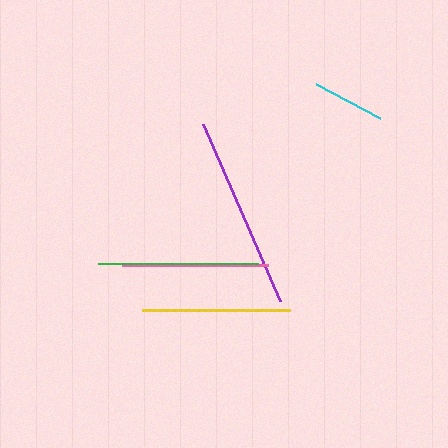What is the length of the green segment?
The green segment is approximately 159 pixels long.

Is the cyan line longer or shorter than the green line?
The green line is longer than the cyan line.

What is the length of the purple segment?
The purple segment is approximately 193 pixels long.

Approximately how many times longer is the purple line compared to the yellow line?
The purple line is approximately 1.3 times the length of the yellow line.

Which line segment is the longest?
The purple line is the longest at approximately 193 pixels.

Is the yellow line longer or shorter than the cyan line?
The yellow line is longer than the cyan line.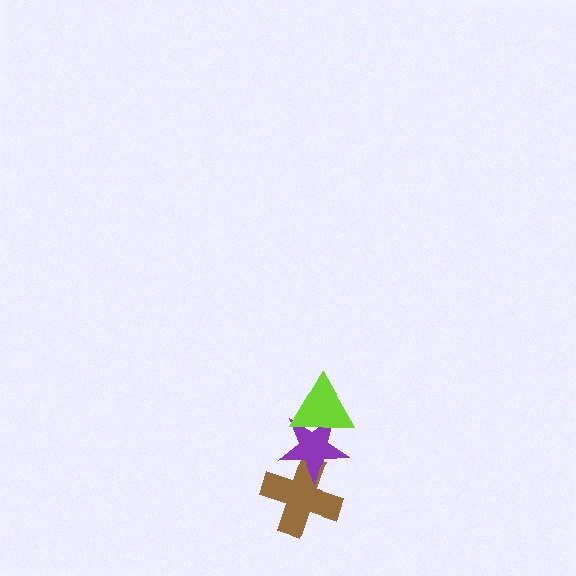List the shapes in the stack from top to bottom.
From top to bottom: the lime triangle, the purple star, the brown cross.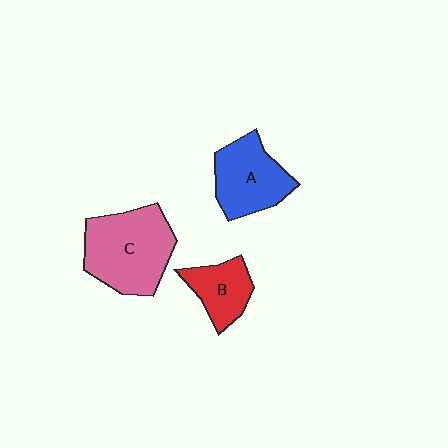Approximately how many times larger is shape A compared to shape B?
Approximately 1.4 times.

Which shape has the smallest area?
Shape B (red).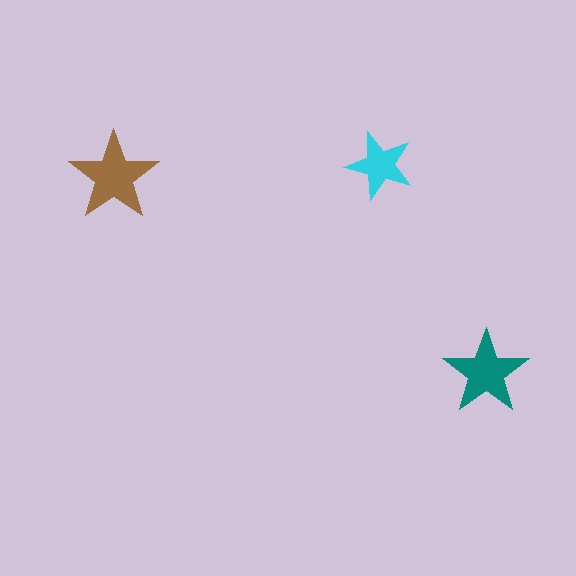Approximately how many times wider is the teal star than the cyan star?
About 1.5 times wider.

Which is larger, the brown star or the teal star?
The brown one.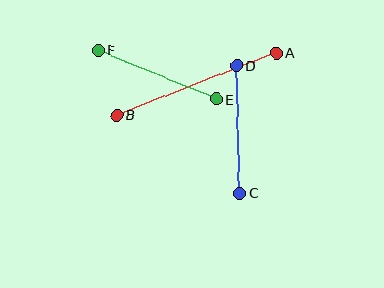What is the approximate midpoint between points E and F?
The midpoint is at approximately (157, 75) pixels.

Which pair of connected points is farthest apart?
Points A and B are farthest apart.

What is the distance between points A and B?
The distance is approximately 171 pixels.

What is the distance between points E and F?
The distance is approximately 128 pixels.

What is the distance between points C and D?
The distance is approximately 128 pixels.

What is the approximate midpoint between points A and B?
The midpoint is at approximately (196, 84) pixels.